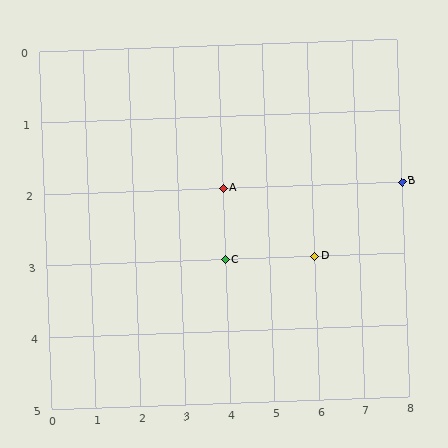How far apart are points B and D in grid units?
Points B and D are 2 columns and 1 row apart (about 2.2 grid units diagonally).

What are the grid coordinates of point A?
Point A is at grid coordinates (4, 2).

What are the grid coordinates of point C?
Point C is at grid coordinates (4, 3).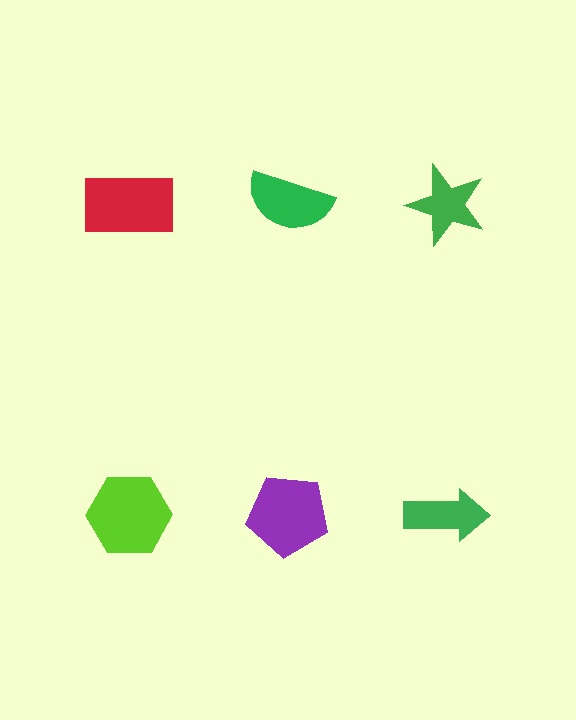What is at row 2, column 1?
A lime hexagon.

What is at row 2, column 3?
A green arrow.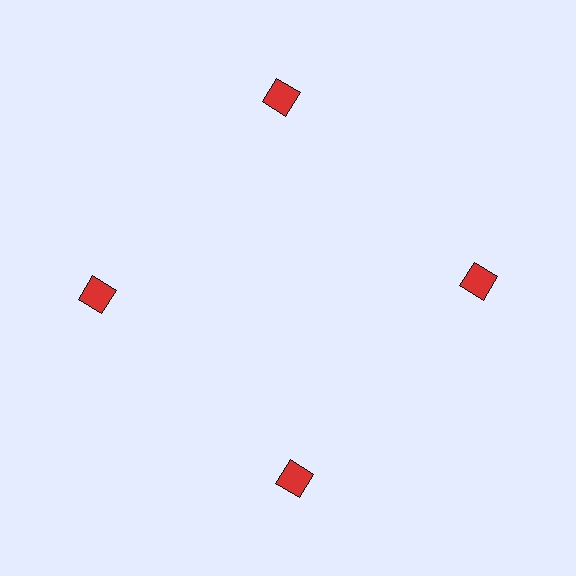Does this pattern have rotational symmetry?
Yes, this pattern has 4-fold rotational symmetry. It looks the same after rotating 90 degrees around the center.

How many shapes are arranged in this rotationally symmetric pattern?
There are 4 shapes, arranged in 4 groups of 1.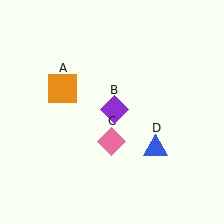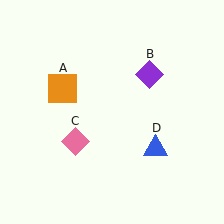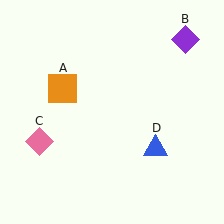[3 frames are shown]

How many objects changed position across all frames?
2 objects changed position: purple diamond (object B), pink diamond (object C).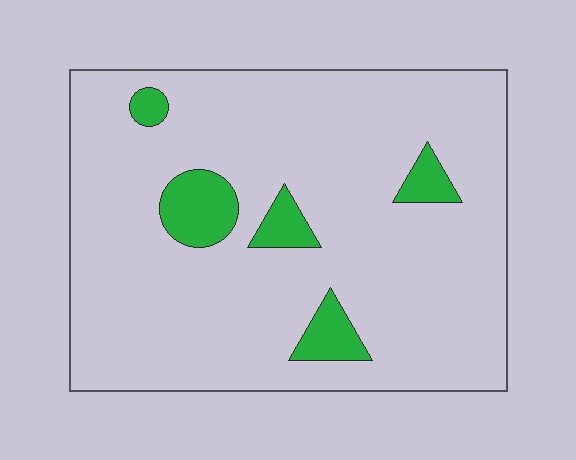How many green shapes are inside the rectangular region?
5.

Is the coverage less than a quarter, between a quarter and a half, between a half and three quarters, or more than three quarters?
Less than a quarter.